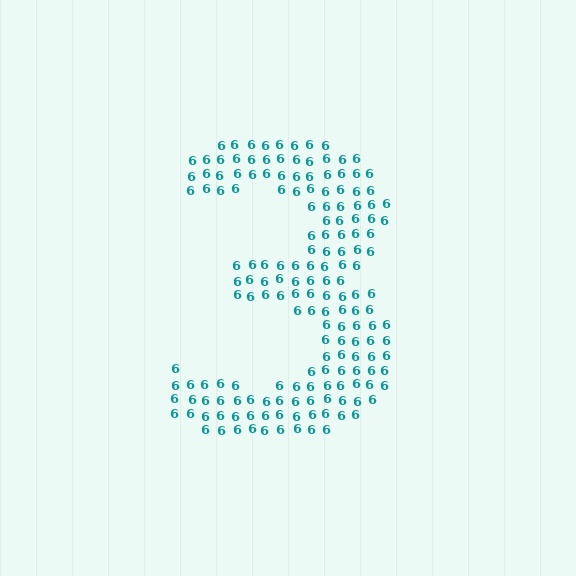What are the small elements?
The small elements are digit 6's.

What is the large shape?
The large shape is the digit 3.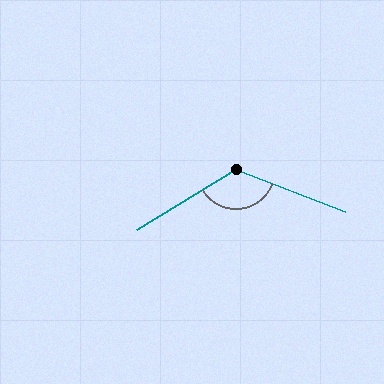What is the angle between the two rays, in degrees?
Approximately 128 degrees.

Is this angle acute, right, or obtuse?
It is obtuse.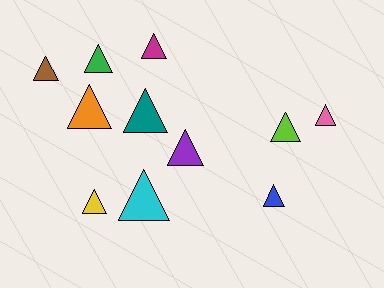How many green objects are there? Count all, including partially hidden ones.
There is 1 green object.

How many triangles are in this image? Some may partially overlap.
There are 11 triangles.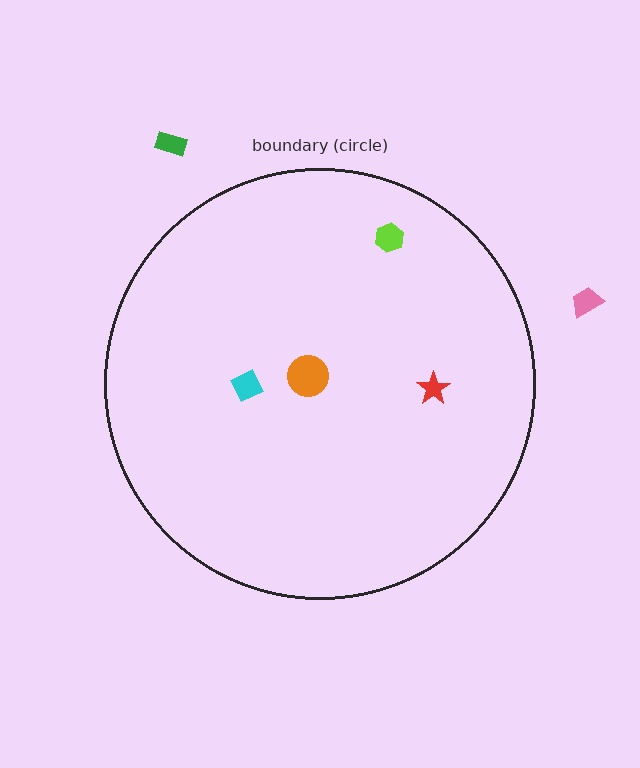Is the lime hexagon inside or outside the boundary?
Inside.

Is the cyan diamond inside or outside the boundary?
Inside.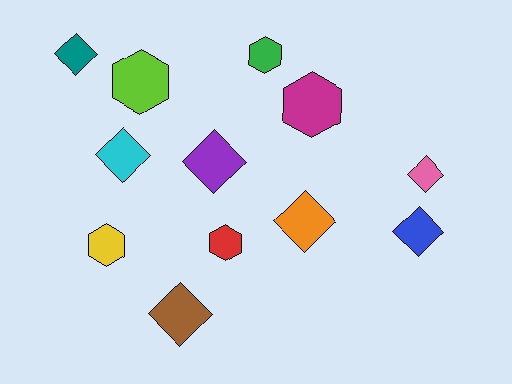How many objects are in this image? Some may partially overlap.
There are 12 objects.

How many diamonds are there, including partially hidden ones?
There are 7 diamonds.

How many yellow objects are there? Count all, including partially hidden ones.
There is 1 yellow object.